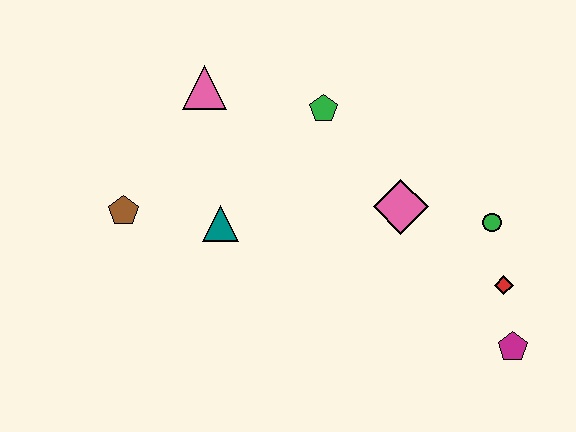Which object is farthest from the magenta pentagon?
The brown pentagon is farthest from the magenta pentagon.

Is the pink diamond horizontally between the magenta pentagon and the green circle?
No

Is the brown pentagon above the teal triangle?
Yes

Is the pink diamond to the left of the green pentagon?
No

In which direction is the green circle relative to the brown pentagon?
The green circle is to the right of the brown pentagon.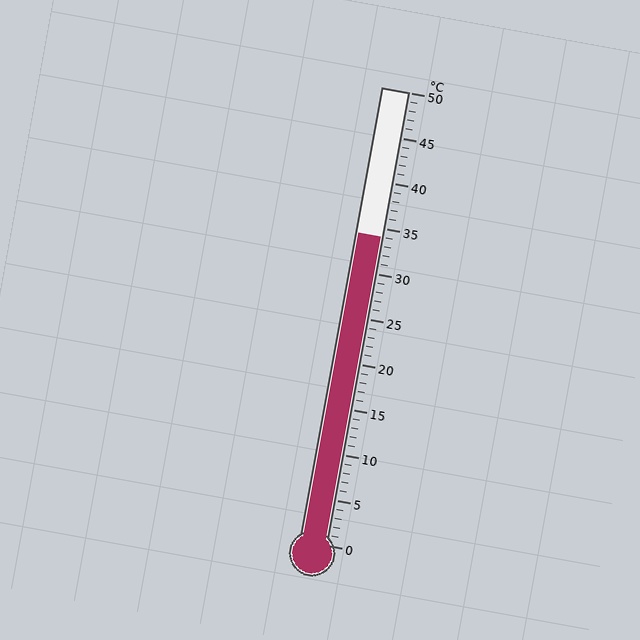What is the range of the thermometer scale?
The thermometer scale ranges from 0°C to 50°C.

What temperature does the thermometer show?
The thermometer shows approximately 34°C.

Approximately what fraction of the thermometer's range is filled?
The thermometer is filled to approximately 70% of its range.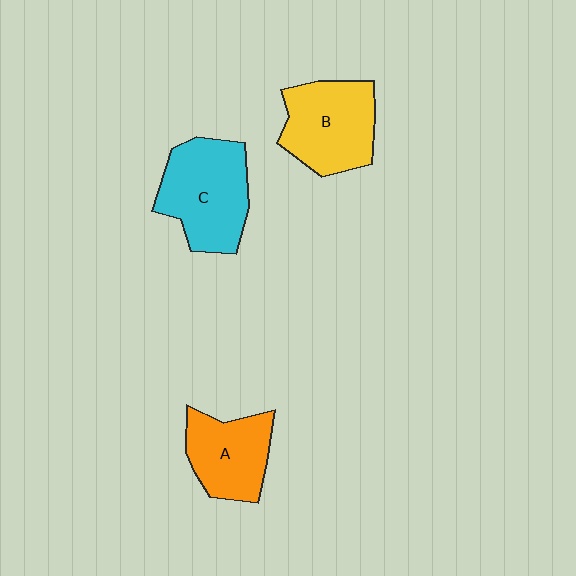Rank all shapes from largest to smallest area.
From largest to smallest: C (cyan), B (yellow), A (orange).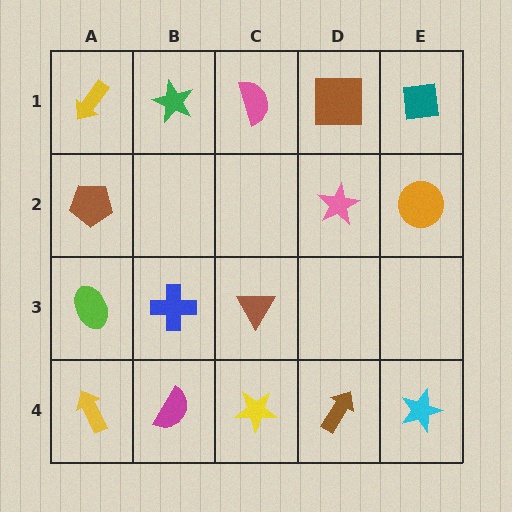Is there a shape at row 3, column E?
No, that cell is empty.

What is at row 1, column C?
A pink semicircle.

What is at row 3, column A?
A lime ellipse.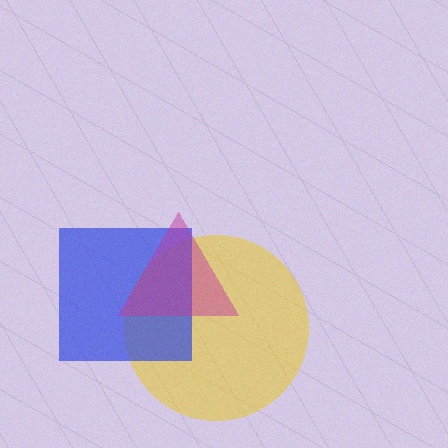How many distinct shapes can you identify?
There are 3 distinct shapes: a yellow circle, a blue square, a magenta triangle.